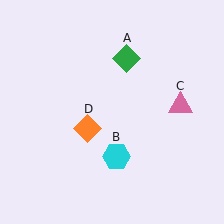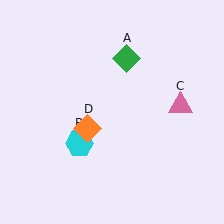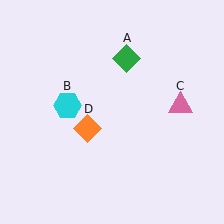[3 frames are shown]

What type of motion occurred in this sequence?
The cyan hexagon (object B) rotated clockwise around the center of the scene.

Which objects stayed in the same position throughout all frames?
Green diamond (object A) and pink triangle (object C) and orange diamond (object D) remained stationary.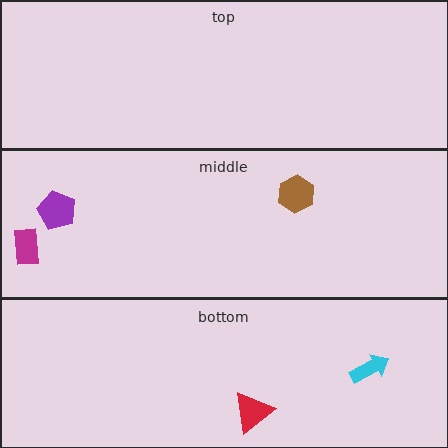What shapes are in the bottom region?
The cyan arrow, the red triangle.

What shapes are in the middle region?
The purple pentagon, the magenta rectangle, the brown hexagon.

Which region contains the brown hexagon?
The middle region.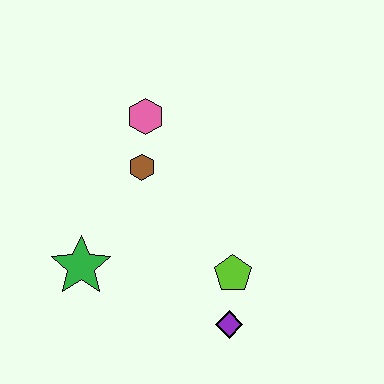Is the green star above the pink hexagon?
No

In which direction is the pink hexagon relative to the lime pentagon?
The pink hexagon is above the lime pentagon.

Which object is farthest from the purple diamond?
The pink hexagon is farthest from the purple diamond.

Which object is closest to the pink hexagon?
The brown hexagon is closest to the pink hexagon.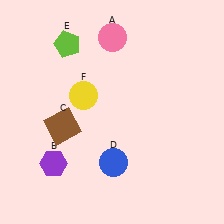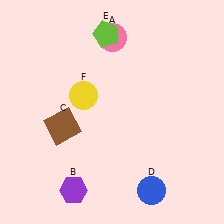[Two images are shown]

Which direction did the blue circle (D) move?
The blue circle (D) moved right.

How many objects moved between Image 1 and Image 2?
3 objects moved between the two images.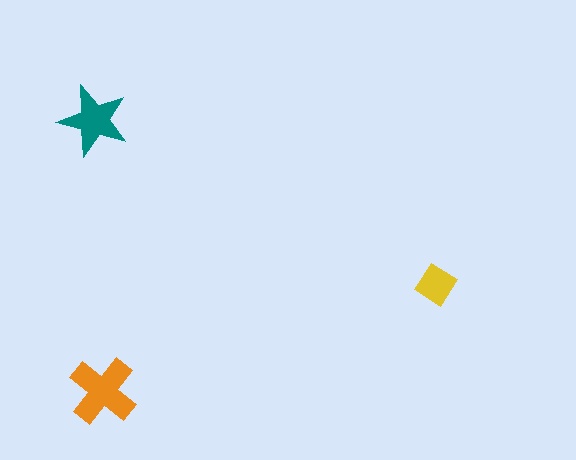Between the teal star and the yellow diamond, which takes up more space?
The teal star.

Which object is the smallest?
The yellow diamond.